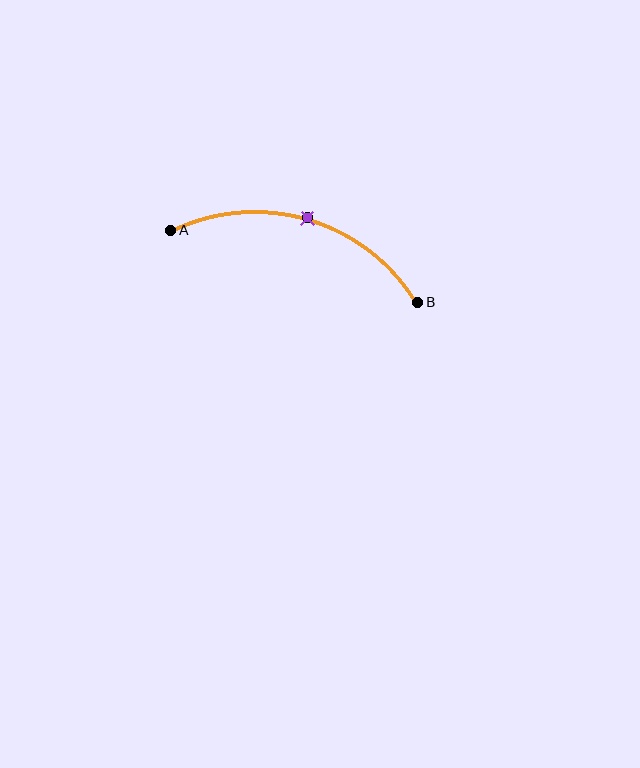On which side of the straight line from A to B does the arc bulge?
The arc bulges above the straight line connecting A and B.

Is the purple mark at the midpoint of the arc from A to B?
Yes. The purple mark lies on the arc at equal arc-length from both A and B — it is the arc midpoint.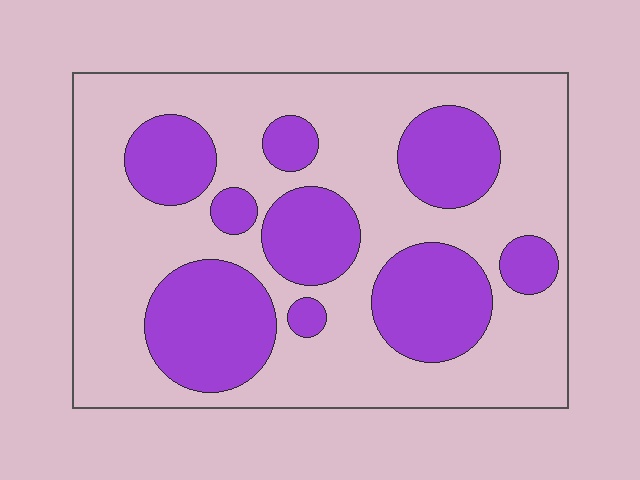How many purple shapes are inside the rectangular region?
9.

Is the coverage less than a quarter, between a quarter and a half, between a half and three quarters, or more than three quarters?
Between a quarter and a half.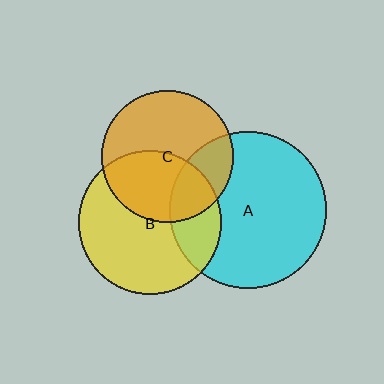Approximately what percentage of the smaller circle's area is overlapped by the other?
Approximately 45%.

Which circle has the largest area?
Circle A (cyan).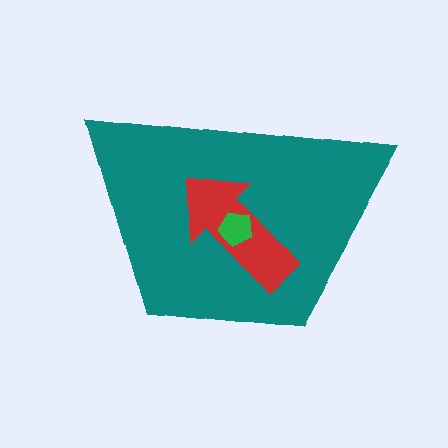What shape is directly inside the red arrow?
The green pentagon.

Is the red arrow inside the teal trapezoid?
Yes.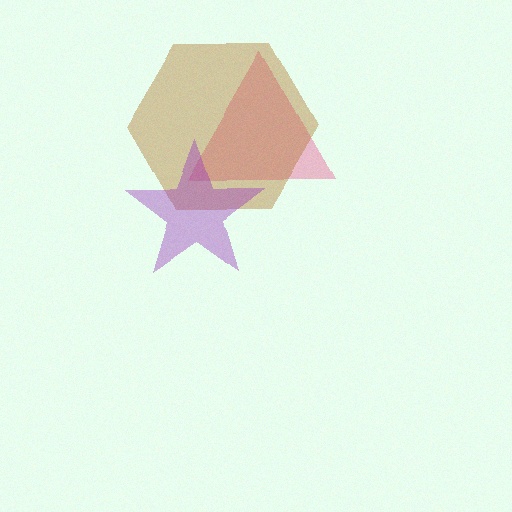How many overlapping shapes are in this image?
There are 3 overlapping shapes in the image.